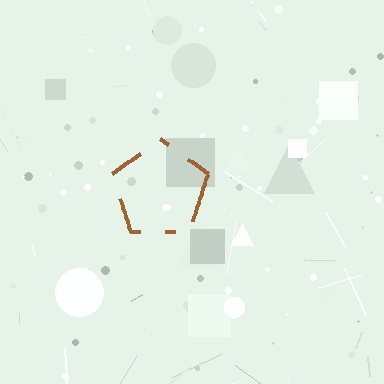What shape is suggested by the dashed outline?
The dashed outline suggests a pentagon.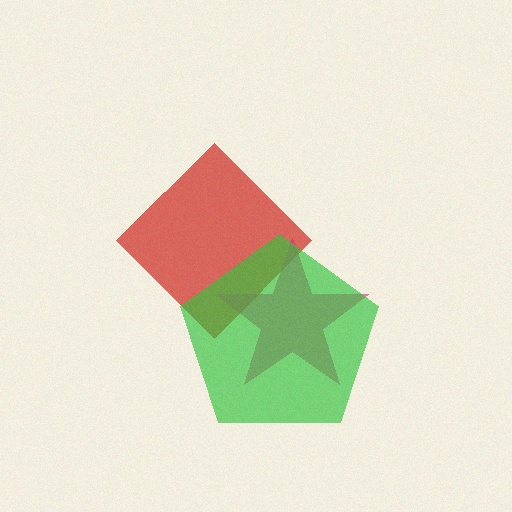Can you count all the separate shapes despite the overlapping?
Yes, there are 3 separate shapes.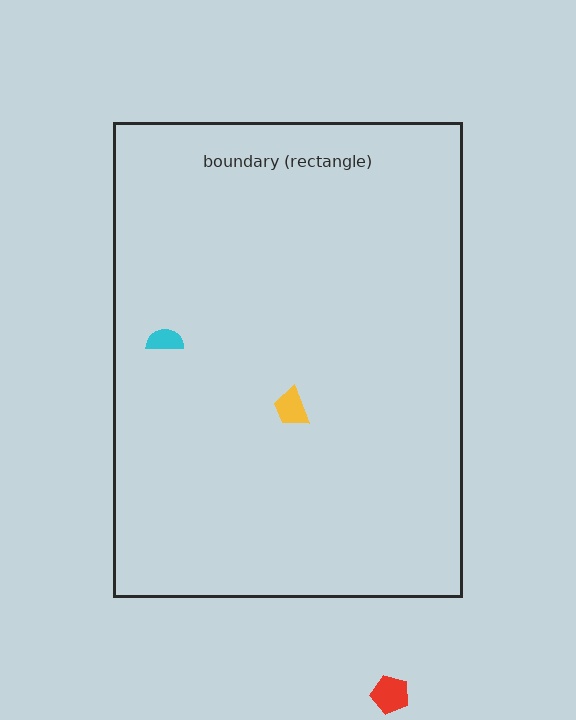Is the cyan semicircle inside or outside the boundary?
Inside.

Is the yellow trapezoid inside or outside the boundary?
Inside.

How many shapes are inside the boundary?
2 inside, 1 outside.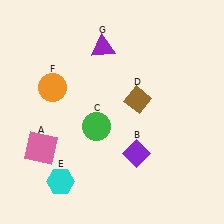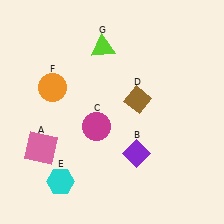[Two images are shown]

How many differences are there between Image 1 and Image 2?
There are 2 differences between the two images.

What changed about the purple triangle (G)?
In Image 1, G is purple. In Image 2, it changed to lime.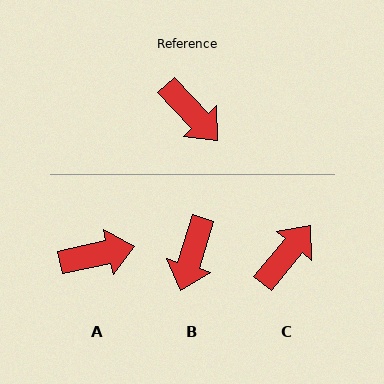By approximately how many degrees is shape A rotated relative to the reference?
Approximately 60 degrees counter-clockwise.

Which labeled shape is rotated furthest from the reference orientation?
C, about 98 degrees away.